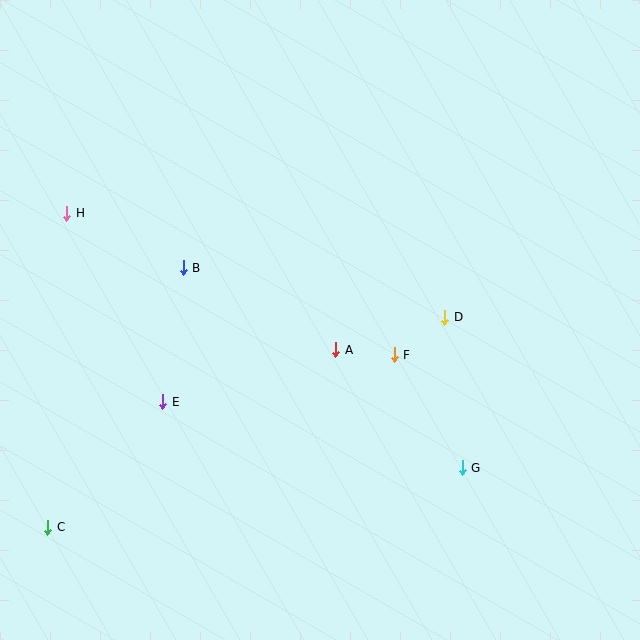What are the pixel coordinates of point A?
Point A is at (336, 350).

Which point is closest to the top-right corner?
Point D is closest to the top-right corner.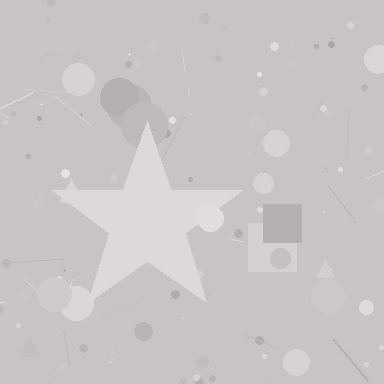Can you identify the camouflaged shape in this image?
The camouflaged shape is a star.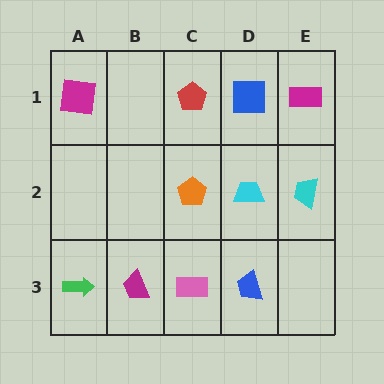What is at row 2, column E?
A cyan trapezoid.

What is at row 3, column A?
A green arrow.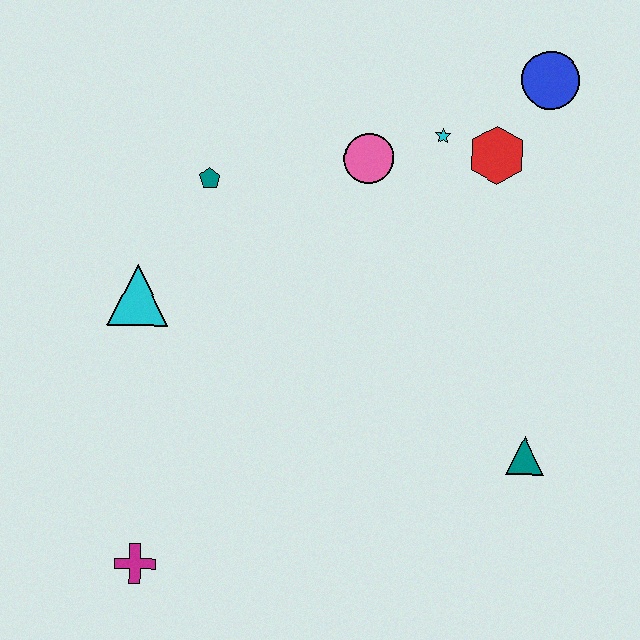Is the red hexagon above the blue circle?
No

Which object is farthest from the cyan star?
The magenta cross is farthest from the cyan star.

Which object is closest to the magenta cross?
The cyan triangle is closest to the magenta cross.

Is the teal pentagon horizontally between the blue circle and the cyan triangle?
Yes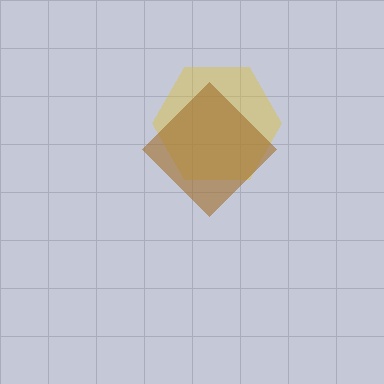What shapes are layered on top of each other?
The layered shapes are: a yellow hexagon, a brown diamond.